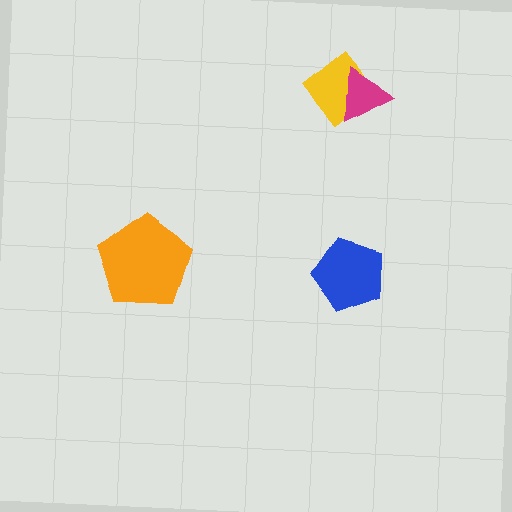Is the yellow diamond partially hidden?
Yes, it is partially covered by another shape.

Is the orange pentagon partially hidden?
No, no other shape covers it.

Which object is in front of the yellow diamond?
The magenta triangle is in front of the yellow diamond.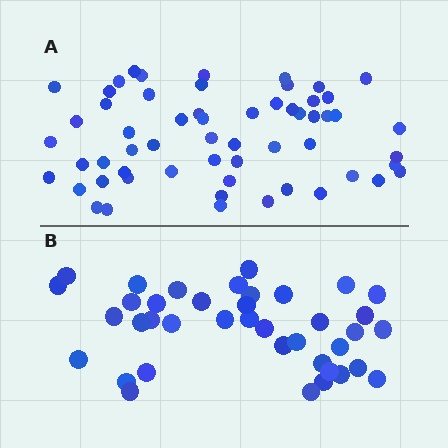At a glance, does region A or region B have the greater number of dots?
Region A (the top region) has more dots.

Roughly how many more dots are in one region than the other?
Region A has approximately 20 more dots than region B.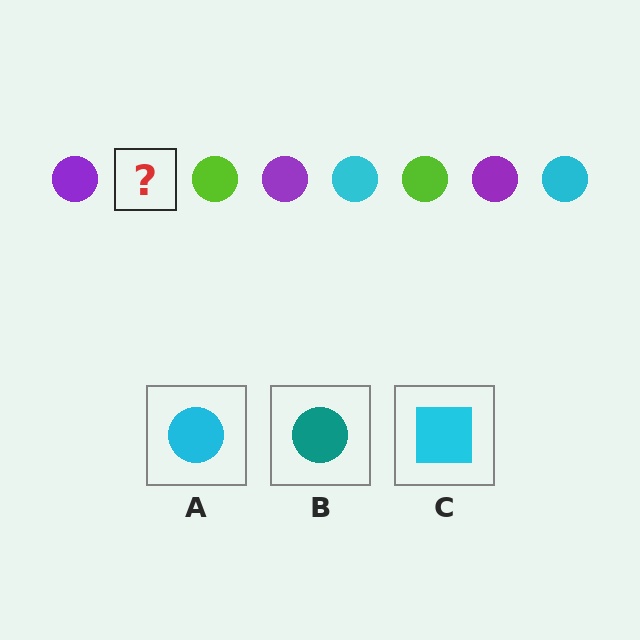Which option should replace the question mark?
Option A.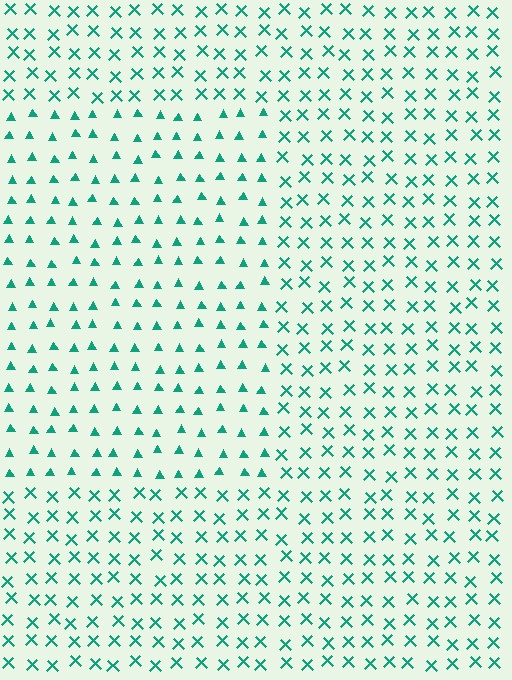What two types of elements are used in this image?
The image uses triangles inside the rectangle region and X marks outside it.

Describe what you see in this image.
The image is filled with small teal elements arranged in a uniform grid. A rectangle-shaped region contains triangles, while the surrounding area contains X marks. The boundary is defined purely by the change in element shape.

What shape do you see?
I see a rectangle.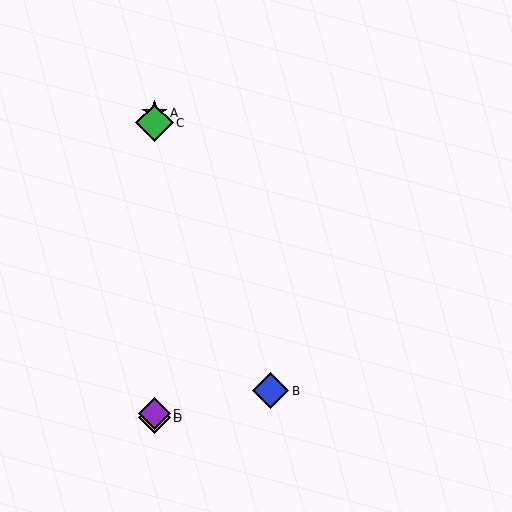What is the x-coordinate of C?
Object C is at x≈154.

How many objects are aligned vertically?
4 objects (A, C, D, E) are aligned vertically.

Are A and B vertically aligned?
No, A is at x≈154 and B is at x≈271.